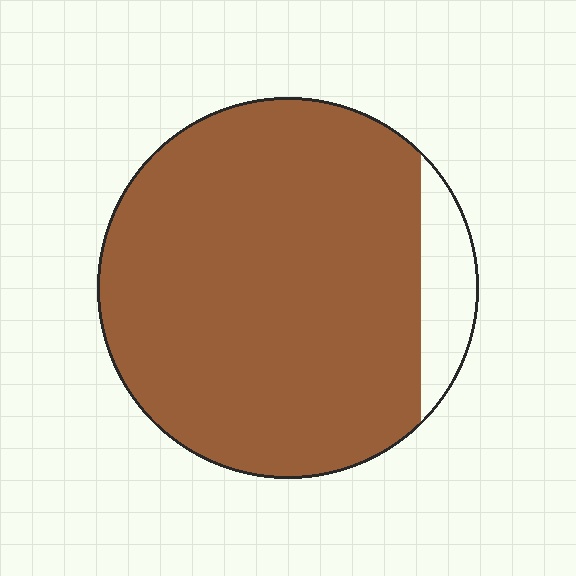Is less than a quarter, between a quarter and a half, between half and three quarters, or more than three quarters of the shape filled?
More than three quarters.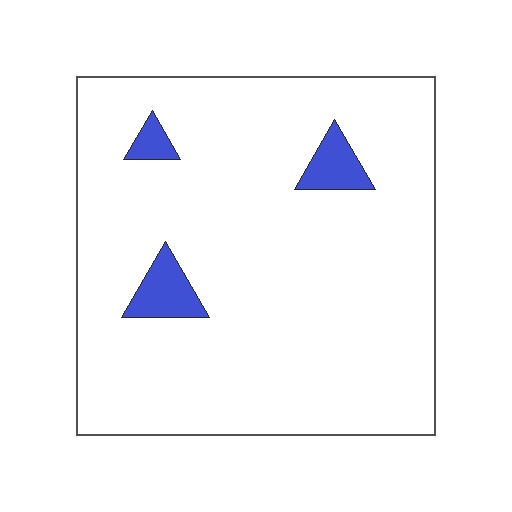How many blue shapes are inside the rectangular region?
3.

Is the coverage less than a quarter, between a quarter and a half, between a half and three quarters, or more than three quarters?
Less than a quarter.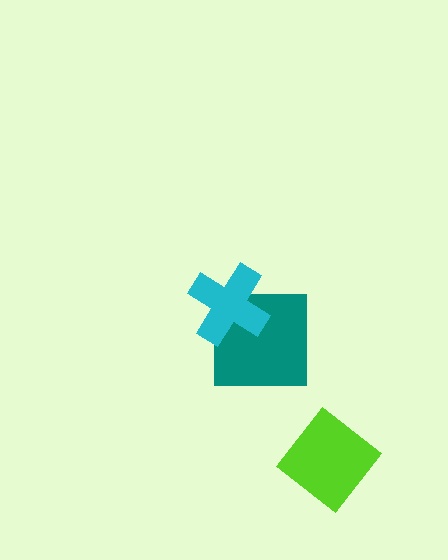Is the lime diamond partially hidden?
No, no other shape covers it.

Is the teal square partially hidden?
Yes, it is partially covered by another shape.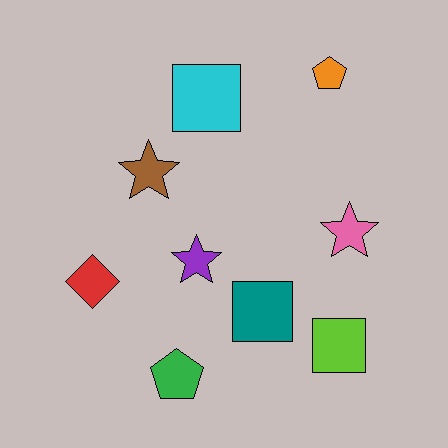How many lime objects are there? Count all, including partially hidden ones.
There is 1 lime object.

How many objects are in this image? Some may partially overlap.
There are 9 objects.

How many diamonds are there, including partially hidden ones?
There is 1 diamond.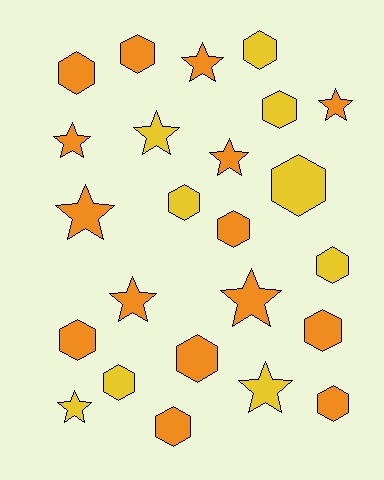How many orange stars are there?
There are 7 orange stars.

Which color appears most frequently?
Orange, with 15 objects.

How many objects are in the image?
There are 24 objects.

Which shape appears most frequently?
Hexagon, with 14 objects.